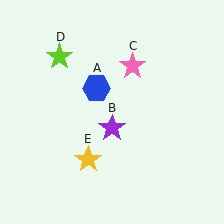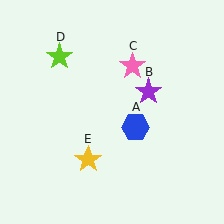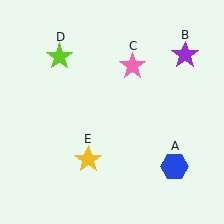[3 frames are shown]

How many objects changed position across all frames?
2 objects changed position: blue hexagon (object A), purple star (object B).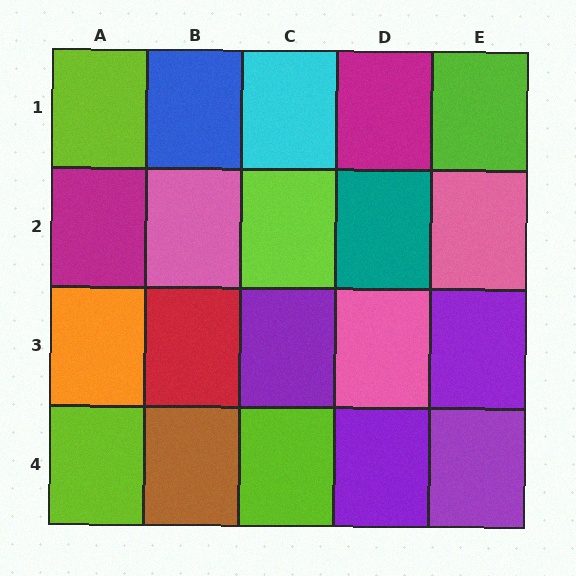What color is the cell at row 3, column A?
Orange.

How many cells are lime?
5 cells are lime.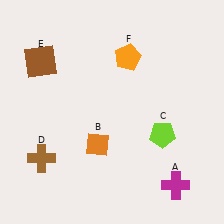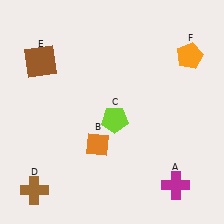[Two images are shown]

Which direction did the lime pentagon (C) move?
The lime pentagon (C) moved left.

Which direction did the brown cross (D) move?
The brown cross (D) moved down.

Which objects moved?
The objects that moved are: the lime pentagon (C), the brown cross (D), the orange pentagon (F).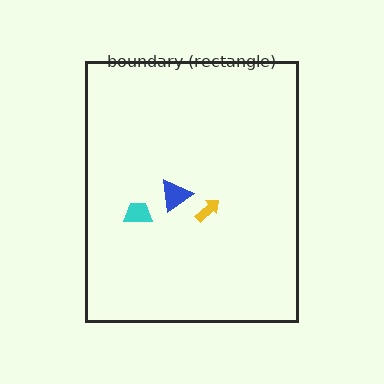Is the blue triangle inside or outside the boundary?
Inside.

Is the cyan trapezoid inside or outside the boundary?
Inside.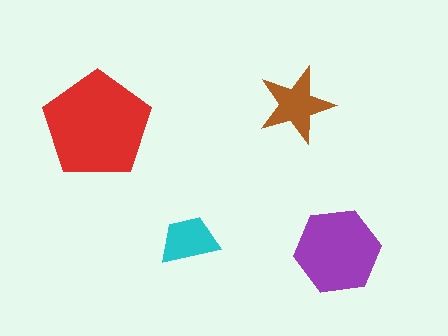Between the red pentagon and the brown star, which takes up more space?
The red pentagon.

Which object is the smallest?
The cyan trapezoid.